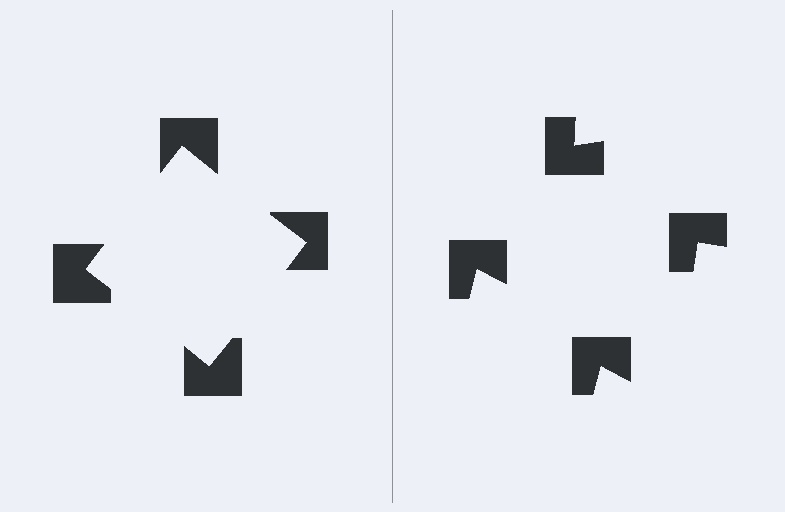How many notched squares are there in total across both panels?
8 — 4 on each side.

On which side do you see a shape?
An illusory square appears on the left side. On the right side the wedge cuts are rotated, so no coherent shape forms.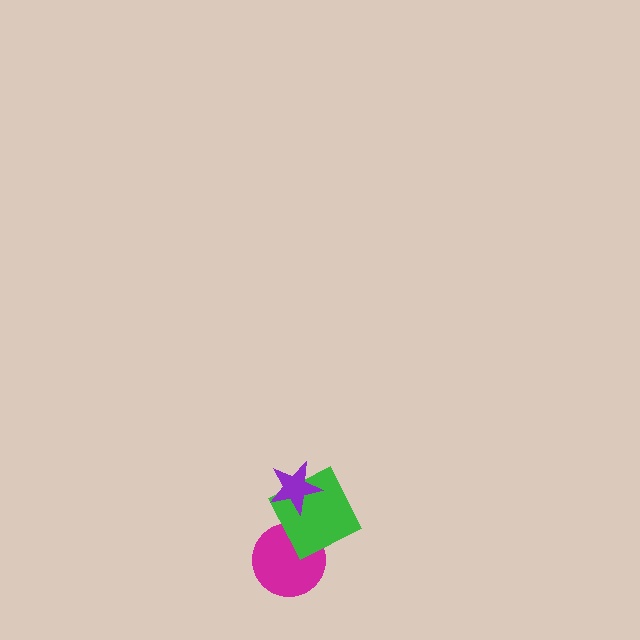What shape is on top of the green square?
The purple star is on top of the green square.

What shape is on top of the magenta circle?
The green square is on top of the magenta circle.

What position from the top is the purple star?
The purple star is 1st from the top.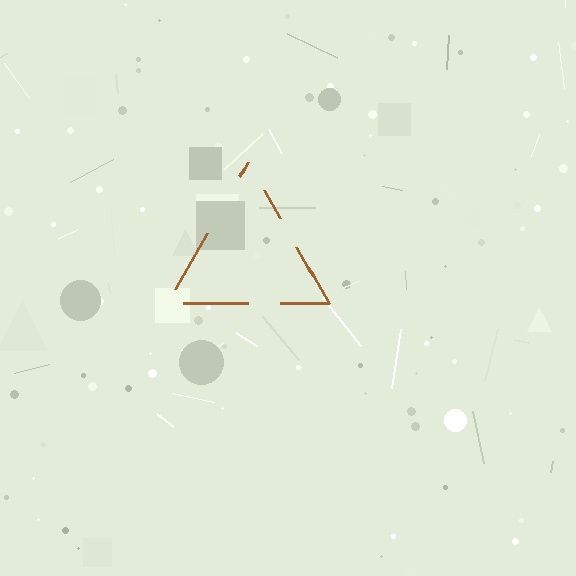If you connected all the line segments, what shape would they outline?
They would outline a triangle.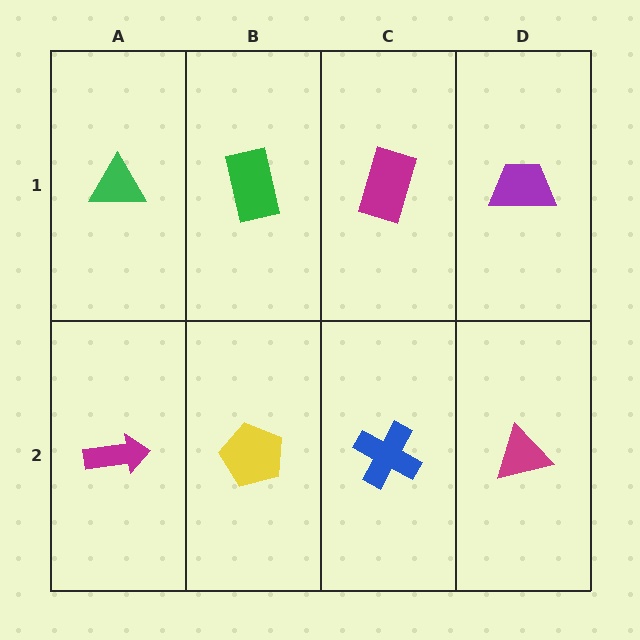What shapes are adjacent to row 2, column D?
A purple trapezoid (row 1, column D), a blue cross (row 2, column C).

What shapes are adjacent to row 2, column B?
A green rectangle (row 1, column B), a magenta arrow (row 2, column A), a blue cross (row 2, column C).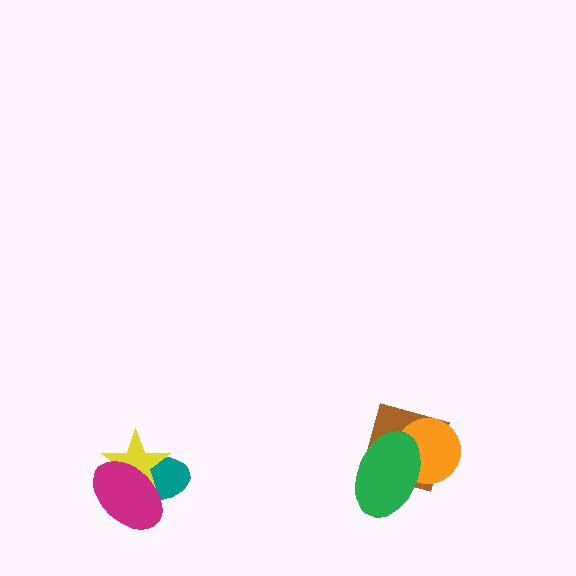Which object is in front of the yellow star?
The magenta ellipse is in front of the yellow star.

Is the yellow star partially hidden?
Yes, it is partially covered by another shape.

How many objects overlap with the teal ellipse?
2 objects overlap with the teal ellipse.